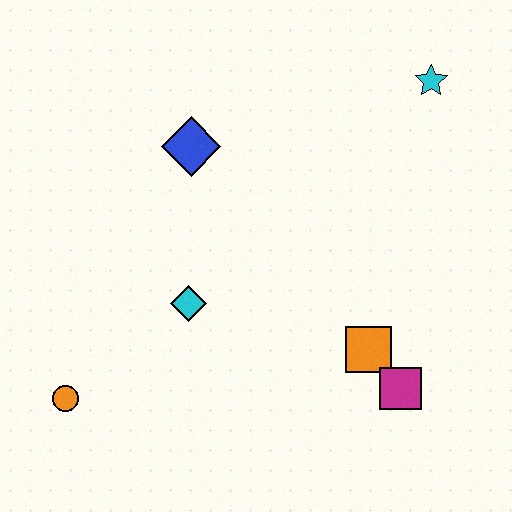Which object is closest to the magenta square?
The orange square is closest to the magenta square.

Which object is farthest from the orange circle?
The cyan star is farthest from the orange circle.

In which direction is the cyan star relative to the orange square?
The cyan star is above the orange square.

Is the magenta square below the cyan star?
Yes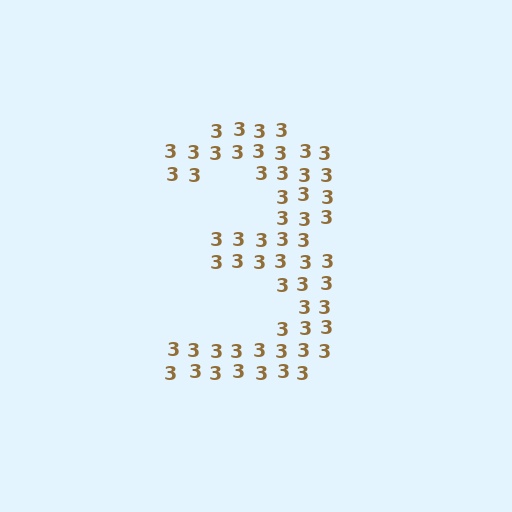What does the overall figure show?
The overall figure shows the digit 3.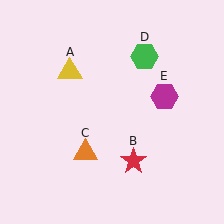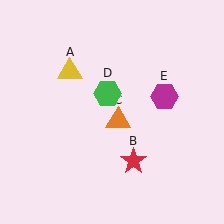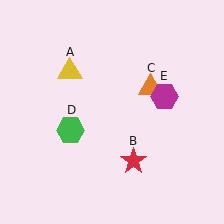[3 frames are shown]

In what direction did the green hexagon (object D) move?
The green hexagon (object D) moved down and to the left.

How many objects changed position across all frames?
2 objects changed position: orange triangle (object C), green hexagon (object D).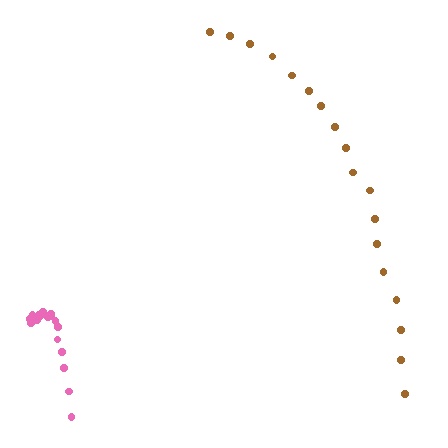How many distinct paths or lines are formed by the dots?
There are 2 distinct paths.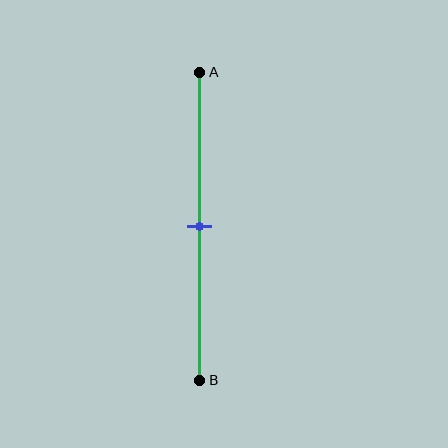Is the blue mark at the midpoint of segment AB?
Yes, the mark is approximately at the midpoint.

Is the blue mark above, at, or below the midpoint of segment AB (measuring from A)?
The blue mark is approximately at the midpoint of segment AB.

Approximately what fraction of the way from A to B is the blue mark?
The blue mark is approximately 50% of the way from A to B.